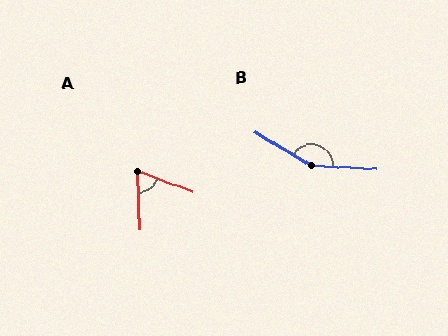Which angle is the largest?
B, at approximately 152 degrees.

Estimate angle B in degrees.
Approximately 152 degrees.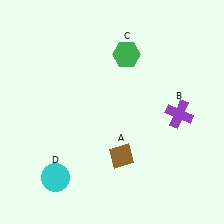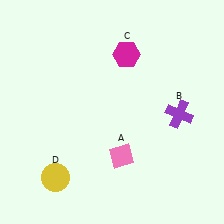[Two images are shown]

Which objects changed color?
A changed from brown to pink. C changed from green to magenta. D changed from cyan to yellow.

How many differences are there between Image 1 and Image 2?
There are 3 differences between the two images.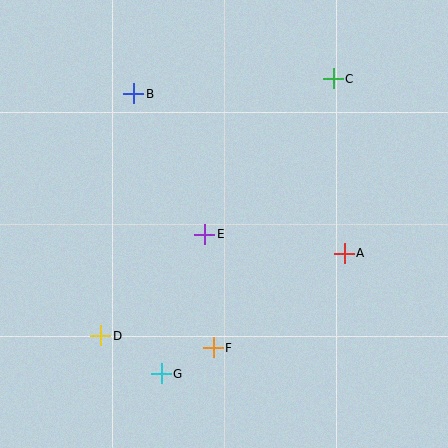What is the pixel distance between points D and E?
The distance between D and E is 145 pixels.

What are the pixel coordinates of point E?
Point E is at (205, 234).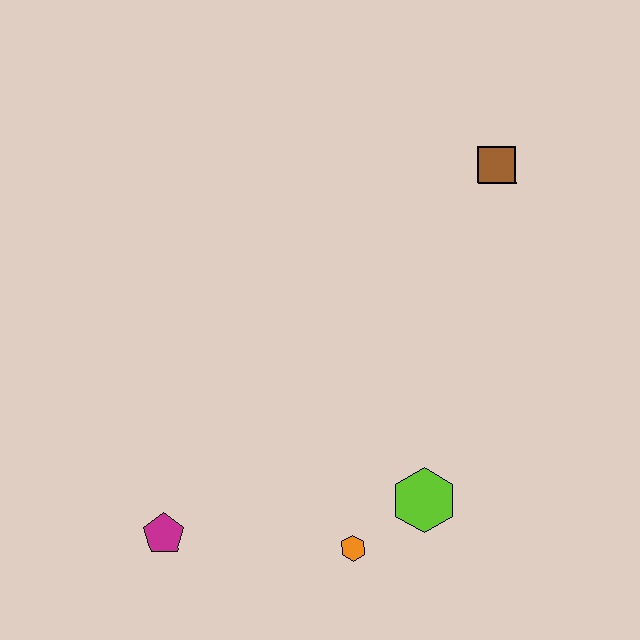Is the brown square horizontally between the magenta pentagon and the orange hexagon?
No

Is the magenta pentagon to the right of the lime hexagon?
No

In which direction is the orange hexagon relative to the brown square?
The orange hexagon is below the brown square.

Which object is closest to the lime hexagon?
The orange hexagon is closest to the lime hexagon.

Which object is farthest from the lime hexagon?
The brown square is farthest from the lime hexagon.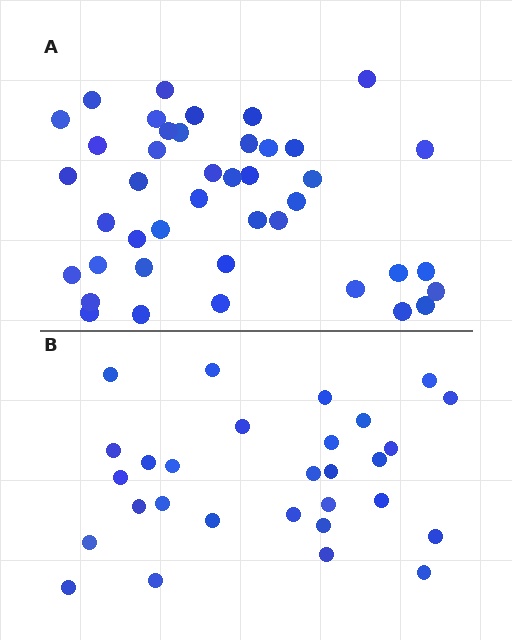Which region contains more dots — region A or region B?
Region A (the top region) has more dots.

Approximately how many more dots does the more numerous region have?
Region A has approximately 15 more dots than region B.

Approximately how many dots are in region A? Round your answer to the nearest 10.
About 40 dots. (The exact count is 42, which rounds to 40.)